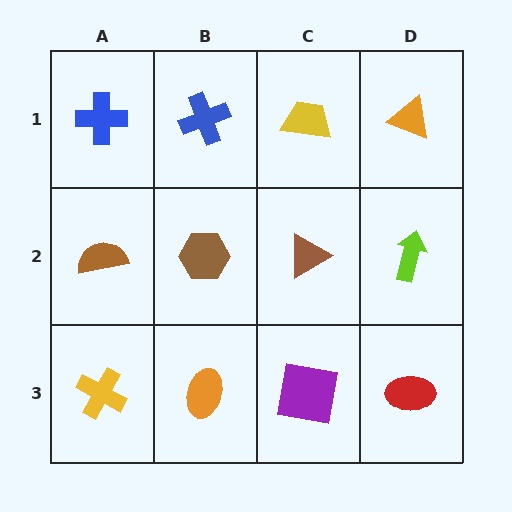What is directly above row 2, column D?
An orange triangle.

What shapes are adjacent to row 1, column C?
A brown triangle (row 2, column C), a blue cross (row 1, column B), an orange triangle (row 1, column D).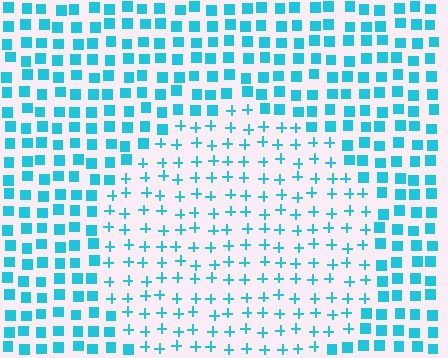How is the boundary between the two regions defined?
The boundary is defined by a change in element shape: plus signs inside vs. squares outside. All elements share the same color and spacing.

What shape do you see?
I see a circle.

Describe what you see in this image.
The image is filled with small cyan elements arranged in a uniform grid. A circle-shaped region contains plus signs, while the surrounding area contains squares. The boundary is defined purely by the change in element shape.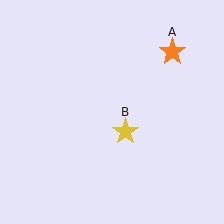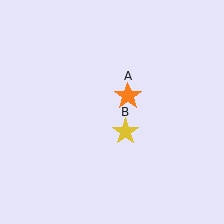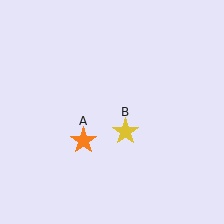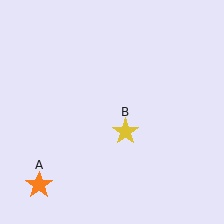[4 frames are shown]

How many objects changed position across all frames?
1 object changed position: orange star (object A).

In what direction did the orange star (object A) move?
The orange star (object A) moved down and to the left.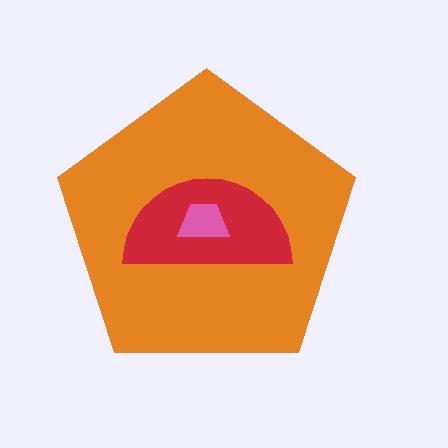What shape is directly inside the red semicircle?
The pink trapezoid.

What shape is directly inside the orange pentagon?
The red semicircle.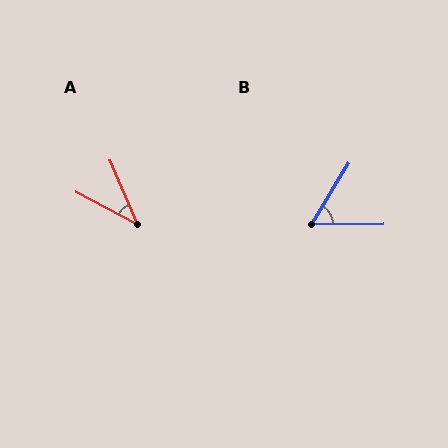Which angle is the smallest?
A, at approximately 39 degrees.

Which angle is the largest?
B, at approximately 58 degrees.